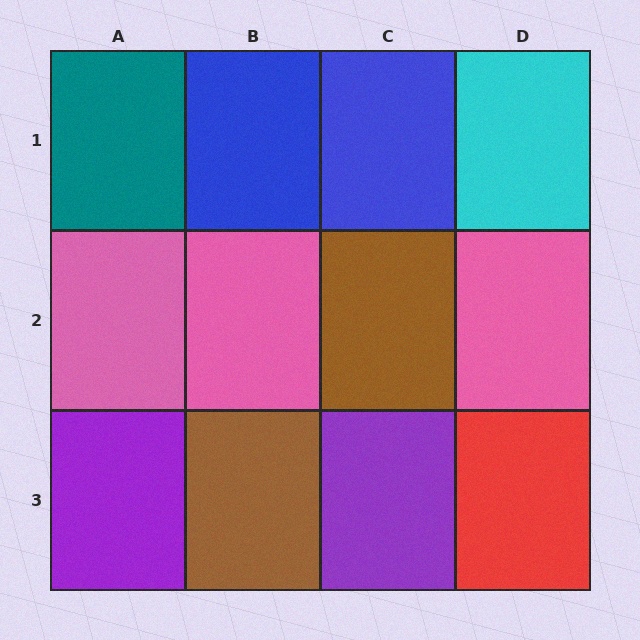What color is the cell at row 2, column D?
Pink.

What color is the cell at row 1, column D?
Cyan.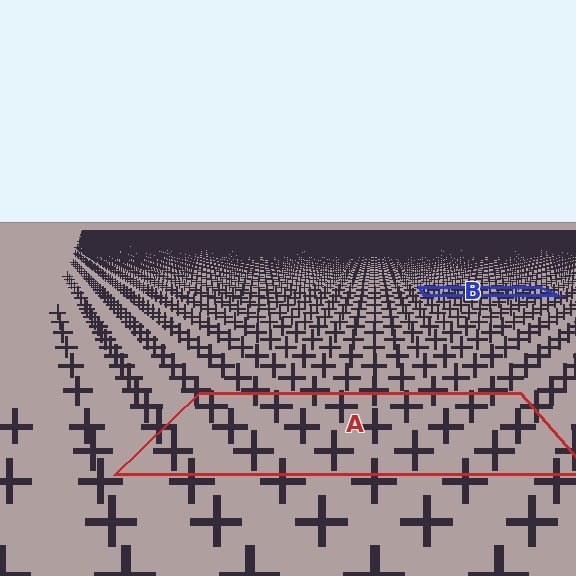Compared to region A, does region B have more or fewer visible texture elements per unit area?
Region B has more texture elements per unit area — they are packed more densely because it is farther away.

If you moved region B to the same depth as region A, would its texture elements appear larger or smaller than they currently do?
They would appear larger. At a closer depth, the same texture elements are projected at a bigger on-screen size.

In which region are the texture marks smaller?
The texture marks are smaller in region B, because it is farther away.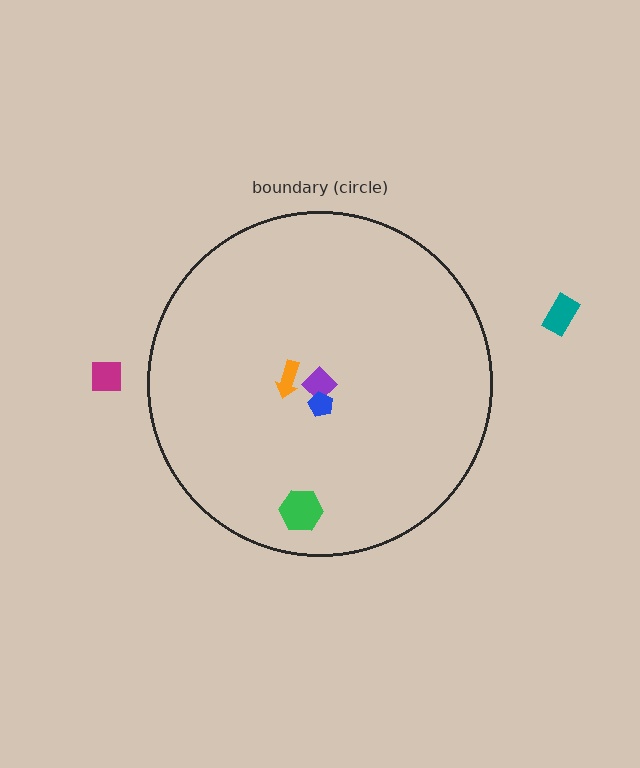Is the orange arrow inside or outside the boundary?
Inside.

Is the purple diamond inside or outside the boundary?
Inside.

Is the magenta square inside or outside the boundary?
Outside.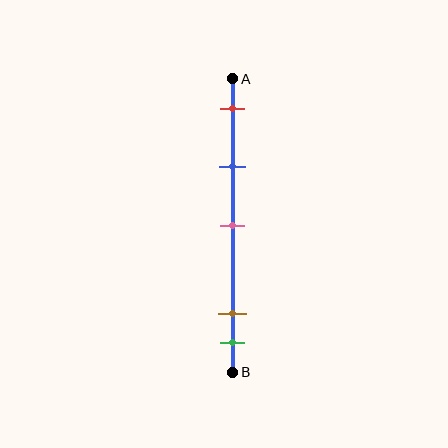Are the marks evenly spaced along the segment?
No, the marks are not evenly spaced.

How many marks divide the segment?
There are 5 marks dividing the segment.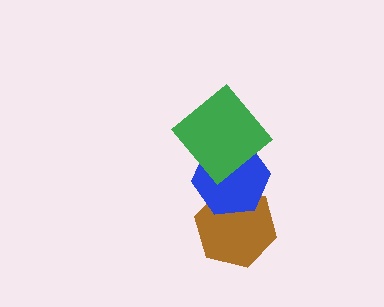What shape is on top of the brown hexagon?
The blue hexagon is on top of the brown hexagon.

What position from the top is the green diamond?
The green diamond is 1st from the top.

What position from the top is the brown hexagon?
The brown hexagon is 3rd from the top.